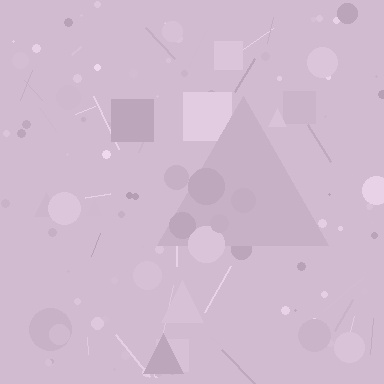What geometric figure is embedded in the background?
A triangle is embedded in the background.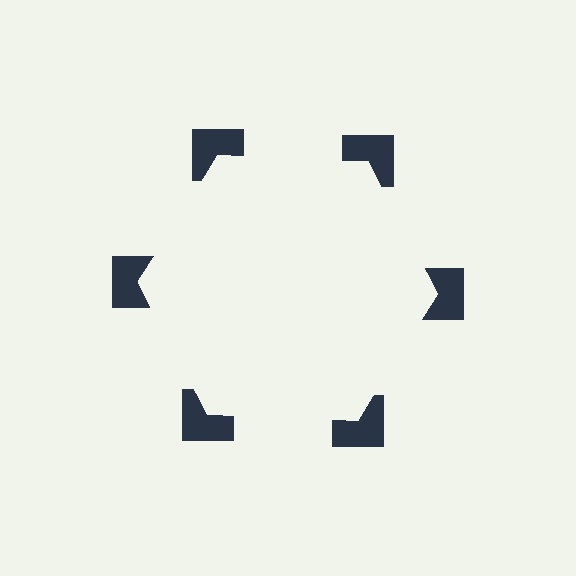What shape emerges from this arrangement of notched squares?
An illusory hexagon — its edges are inferred from the aligned wedge cuts in the notched squares, not physically drawn.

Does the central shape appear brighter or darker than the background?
It typically appears slightly brighter than the background, even though no actual brightness change is drawn.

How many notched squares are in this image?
There are 6 — one at each vertex of the illusory hexagon.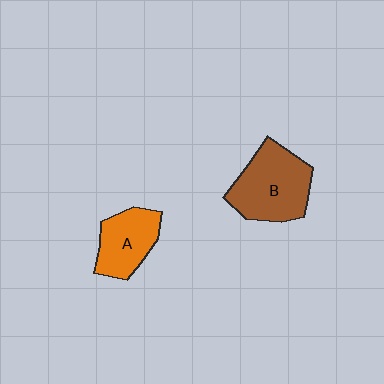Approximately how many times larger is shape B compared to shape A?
Approximately 1.5 times.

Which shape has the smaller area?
Shape A (orange).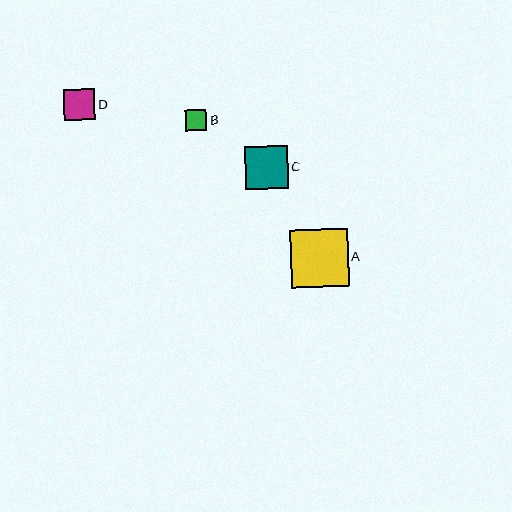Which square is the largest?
Square A is the largest with a size of approximately 58 pixels.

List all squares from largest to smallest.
From largest to smallest: A, C, D, B.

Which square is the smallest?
Square B is the smallest with a size of approximately 22 pixels.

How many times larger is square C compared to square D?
Square C is approximately 1.4 times the size of square D.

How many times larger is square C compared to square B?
Square C is approximately 2.0 times the size of square B.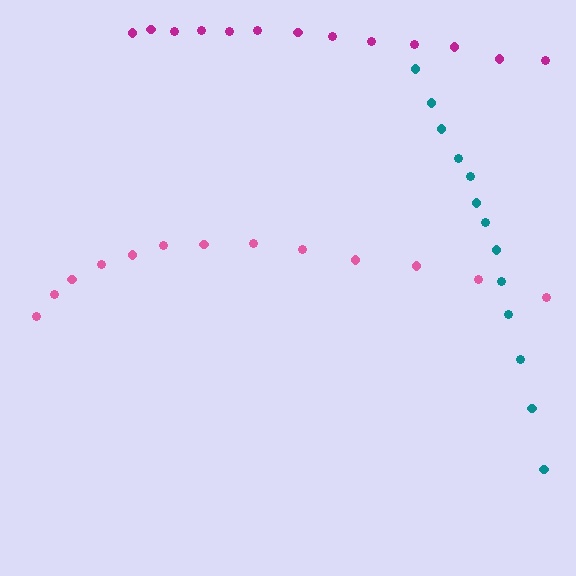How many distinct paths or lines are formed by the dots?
There are 3 distinct paths.